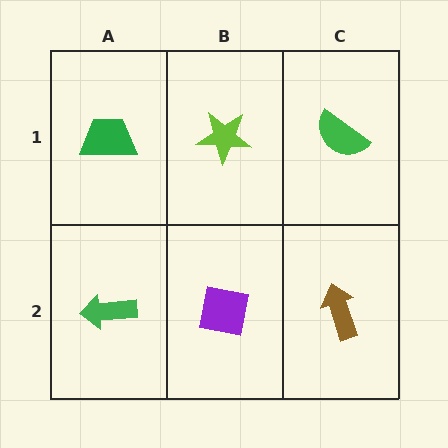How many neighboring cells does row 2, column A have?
2.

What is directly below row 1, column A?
A green arrow.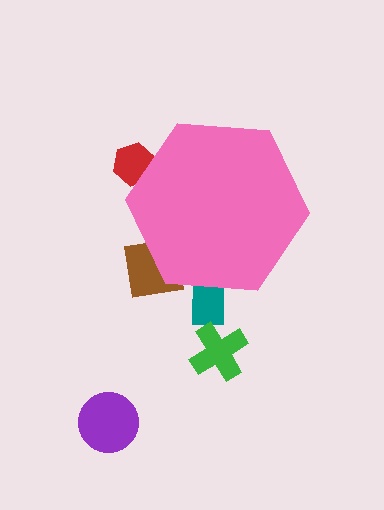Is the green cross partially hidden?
No, the green cross is fully visible.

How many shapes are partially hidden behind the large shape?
3 shapes are partially hidden.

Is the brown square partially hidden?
Yes, the brown square is partially hidden behind the pink hexagon.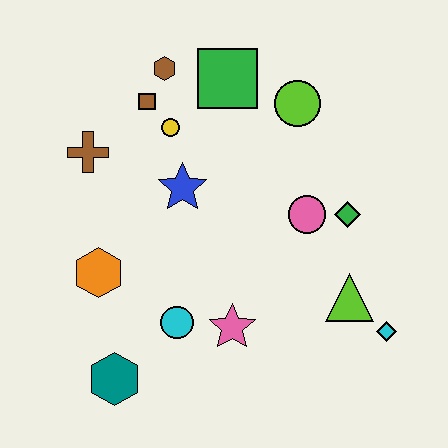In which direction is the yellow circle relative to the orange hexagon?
The yellow circle is above the orange hexagon.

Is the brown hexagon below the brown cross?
No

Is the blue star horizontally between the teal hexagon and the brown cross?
No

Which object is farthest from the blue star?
The cyan diamond is farthest from the blue star.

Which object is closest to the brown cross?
The brown square is closest to the brown cross.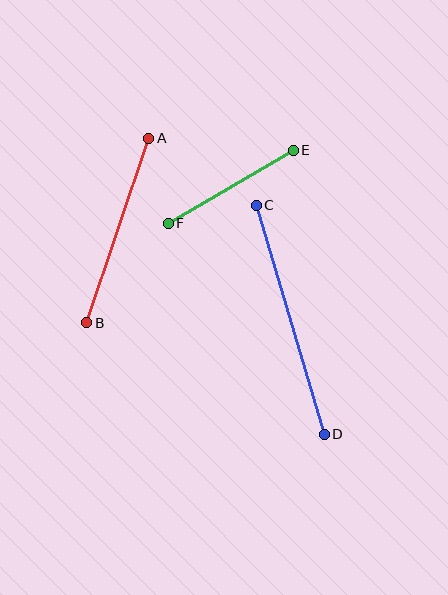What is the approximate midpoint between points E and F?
The midpoint is at approximately (231, 187) pixels.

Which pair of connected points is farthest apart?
Points C and D are farthest apart.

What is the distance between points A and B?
The distance is approximately 195 pixels.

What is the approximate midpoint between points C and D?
The midpoint is at approximately (290, 320) pixels.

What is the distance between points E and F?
The distance is approximately 145 pixels.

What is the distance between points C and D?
The distance is approximately 239 pixels.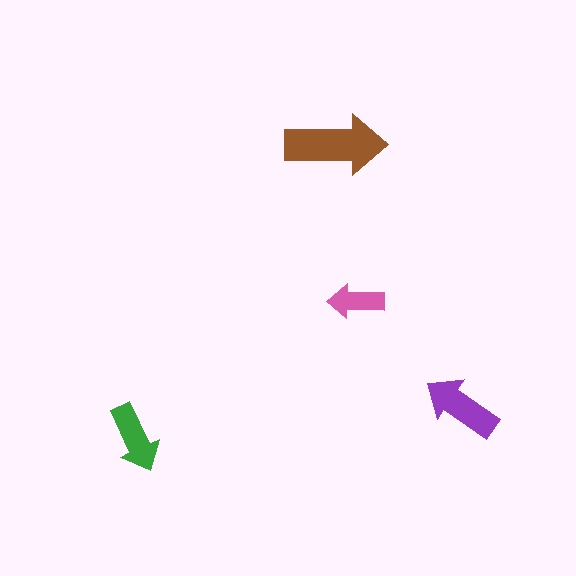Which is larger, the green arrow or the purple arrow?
The purple one.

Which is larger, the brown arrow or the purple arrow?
The brown one.